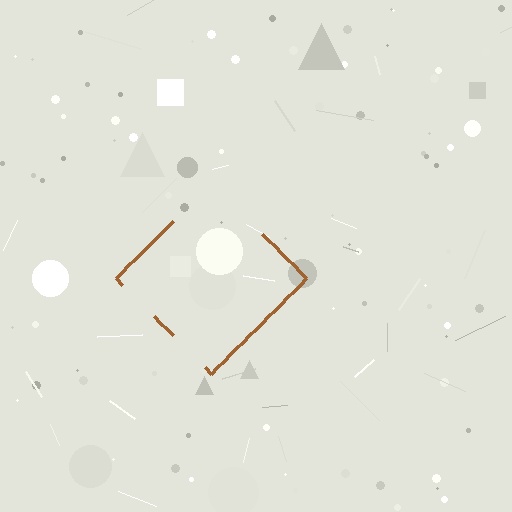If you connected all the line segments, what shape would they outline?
They would outline a diamond.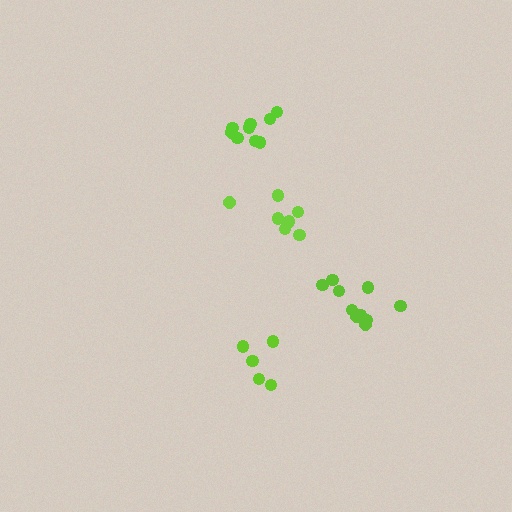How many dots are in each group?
Group 1: 10 dots, Group 2: 8 dots, Group 3: 5 dots, Group 4: 9 dots (32 total).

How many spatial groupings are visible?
There are 4 spatial groupings.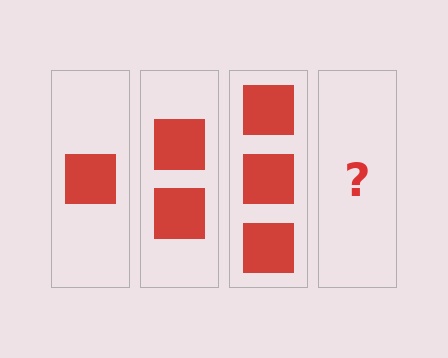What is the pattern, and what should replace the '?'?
The pattern is that each step adds one more square. The '?' should be 4 squares.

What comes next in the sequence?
The next element should be 4 squares.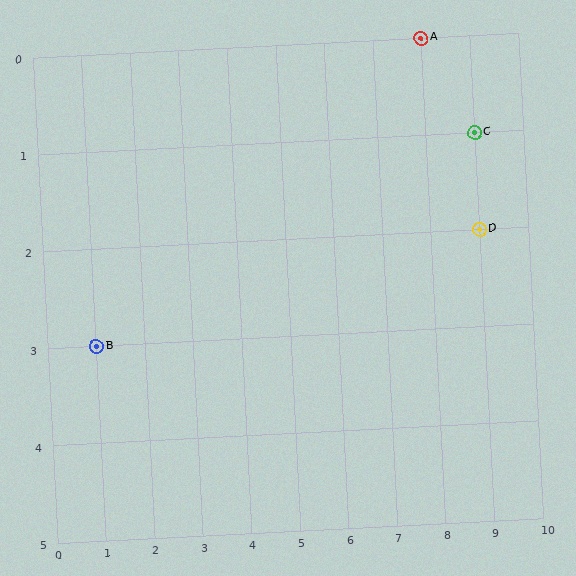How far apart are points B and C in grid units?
Points B and C are 8 columns and 2 rows apart (about 8.2 grid units diagonally).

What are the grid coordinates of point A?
Point A is at grid coordinates (8, 0).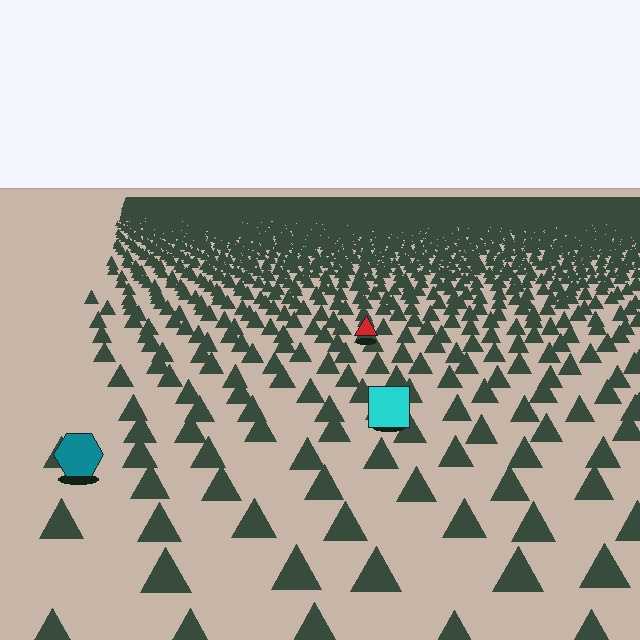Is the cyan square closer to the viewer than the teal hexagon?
No. The teal hexagon is closer — you can tell from the texture gradient: the ground texture is coarser near it.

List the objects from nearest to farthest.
From nearest to farthest: the teal hexagon, the cyan square, the red triangle.